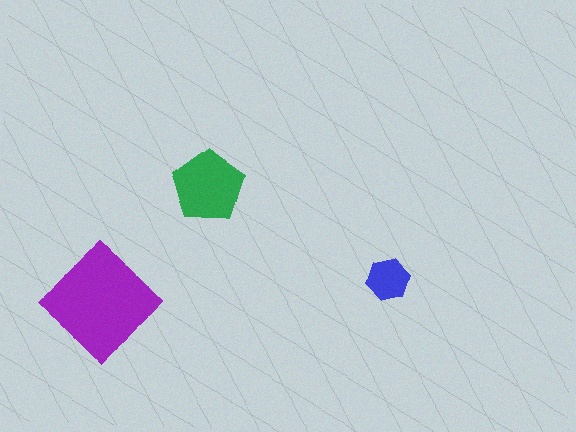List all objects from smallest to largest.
The blue hexagon, the green pentagon, the purple diamond.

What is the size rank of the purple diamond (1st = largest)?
1st.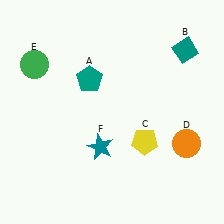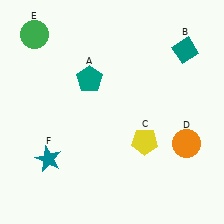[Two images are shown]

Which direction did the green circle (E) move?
The green circle (E) moved up.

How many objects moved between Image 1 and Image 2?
2 objects moved between the two images.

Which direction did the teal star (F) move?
The teal star (F) moved left.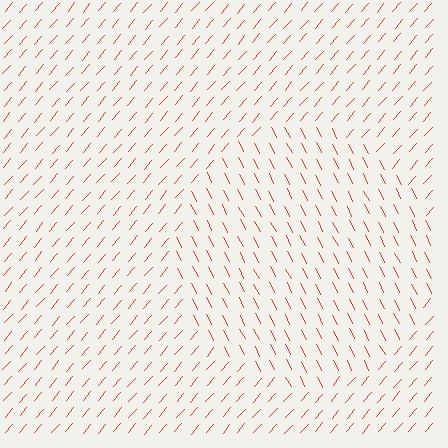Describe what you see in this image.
The image is filled with small red line segments. A circle region in the image has lines oriented differently from the surrounding lines, creating a visible texture boundary.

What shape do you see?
I see a circle.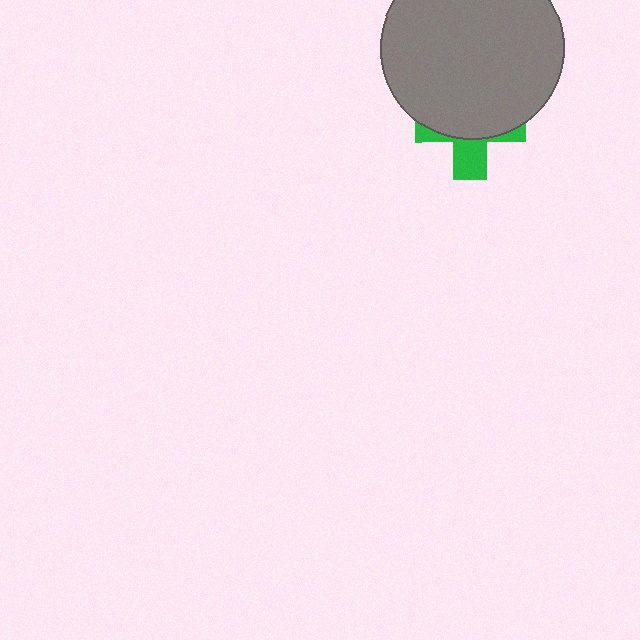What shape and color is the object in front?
The object in front is a gray circle.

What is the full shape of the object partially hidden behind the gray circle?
The partially hidden object is a green cross.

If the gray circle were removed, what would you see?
You would see the complete green cross.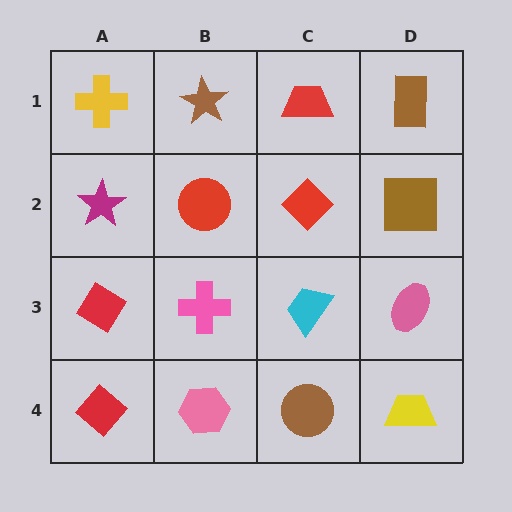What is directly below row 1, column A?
A magenta star.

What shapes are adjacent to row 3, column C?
A red diamond (row 2, column C), a brown circle (row 4, column C), a pink cross (row 3, column B), a pink ellipse (row 3, column D).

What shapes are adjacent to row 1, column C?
A red diamond (row 2, column C), a brown star (row 1, column B), a brown rectangle (row 1, column D).